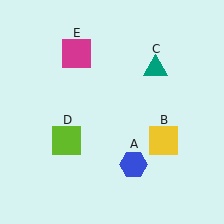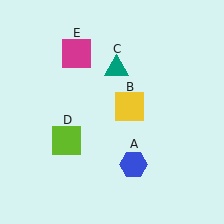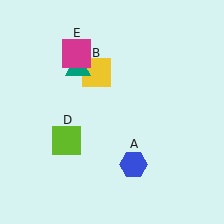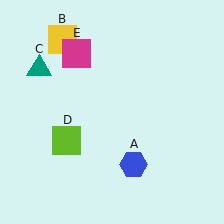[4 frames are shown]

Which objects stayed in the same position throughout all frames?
Blue hexagon (object A) and lime square (object D) and magenta square (object E) remained stationary.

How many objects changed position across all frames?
2 objects changed position: yellow square (object B), teal triangle (object C).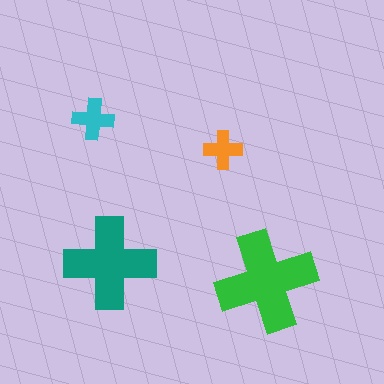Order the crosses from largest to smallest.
the green one, the teal one, the cyan one, the orange one.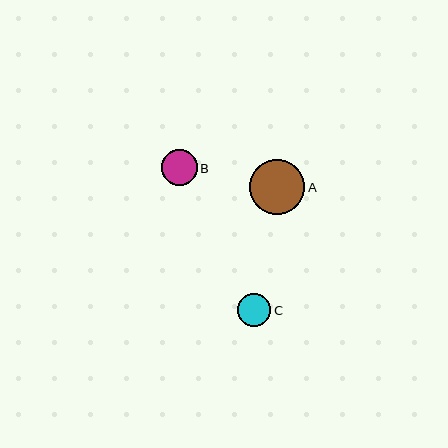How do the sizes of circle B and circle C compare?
Circle B and circle C are approximately the same size.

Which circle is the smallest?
Circle C is the smallest with a size of approximately 33 pixels.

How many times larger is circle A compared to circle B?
Circle A is approximately 1.5 times the size of circle B.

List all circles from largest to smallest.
From largest to smallest: A, B, C.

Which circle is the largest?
Circle A is the largest with a size of approximately 55 pixels.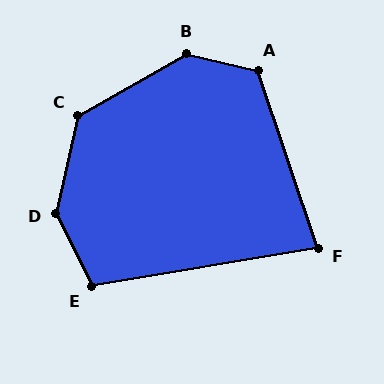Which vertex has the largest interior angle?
D, at approximately 142 degrees.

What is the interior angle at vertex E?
Approximately 106 degrees (obtuse).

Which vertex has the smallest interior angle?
F, at approximately 81 degrees.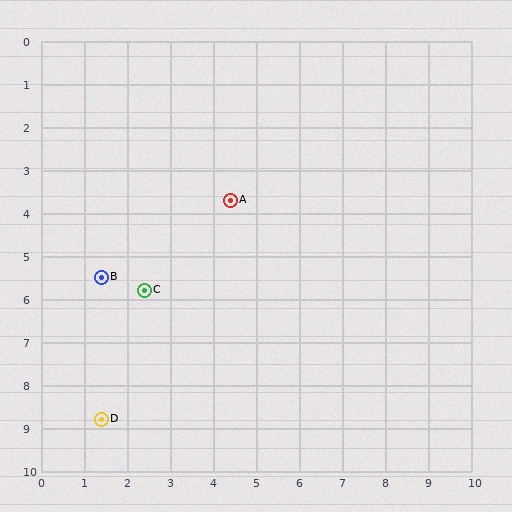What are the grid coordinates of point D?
Point D is at approximately (1.4, 8.8).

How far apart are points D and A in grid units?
Points D and A are about 5.9 grid units apart.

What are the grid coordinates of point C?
Point C is at approximately (2.4, 5.8).